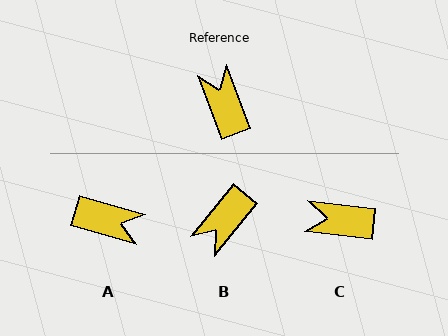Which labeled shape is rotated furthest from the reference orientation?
A, about 126 degrees away.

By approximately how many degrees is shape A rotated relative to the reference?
Approximately 126 degrees clockwise.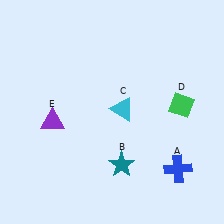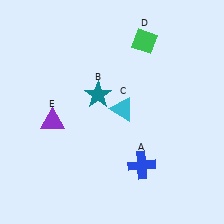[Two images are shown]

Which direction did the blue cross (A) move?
The blue cross (A) moved left.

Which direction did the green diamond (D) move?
The green diamond (D) moved up.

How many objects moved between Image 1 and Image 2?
3 objects moved between the two images.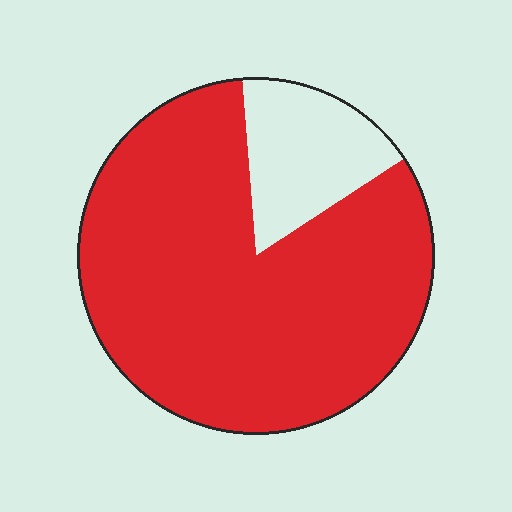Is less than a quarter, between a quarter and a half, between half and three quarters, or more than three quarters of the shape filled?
More than three quarters.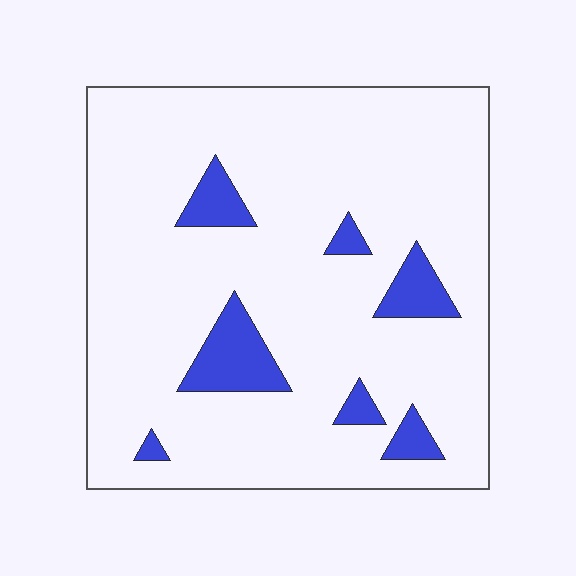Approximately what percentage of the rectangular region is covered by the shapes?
Approximately 10%.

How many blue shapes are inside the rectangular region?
7.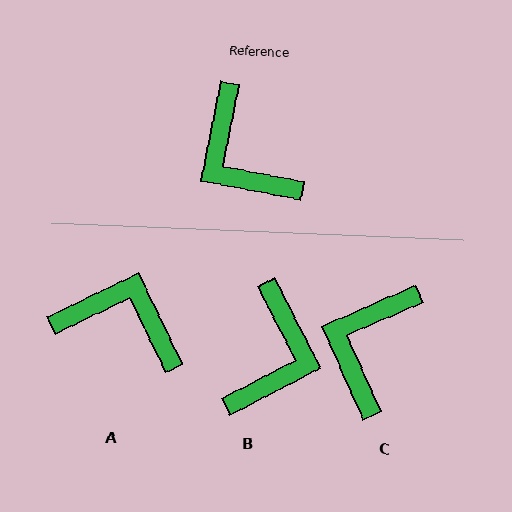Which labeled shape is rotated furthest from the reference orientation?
A, about 143 degrees away.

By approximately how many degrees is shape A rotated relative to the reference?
Approximately 143 degrees clockwise.